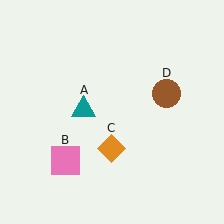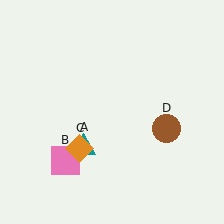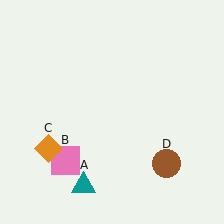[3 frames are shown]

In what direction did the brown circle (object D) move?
The brown circle (object D) moved down.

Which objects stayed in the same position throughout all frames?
Pink square (object B) remained stationary.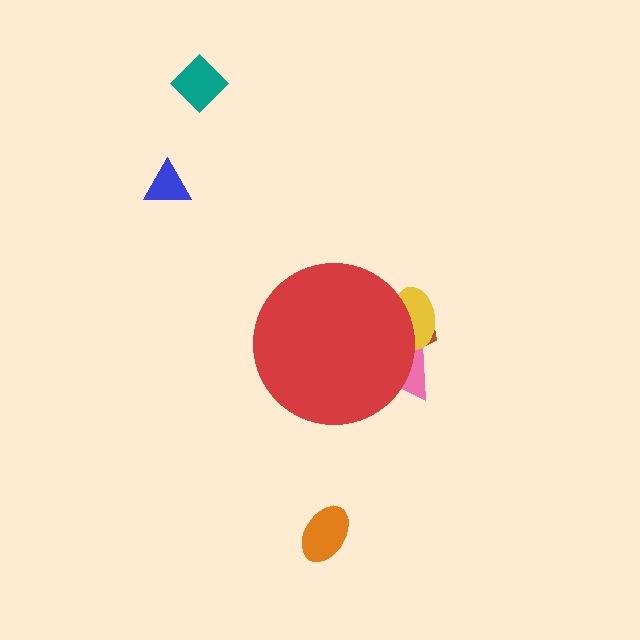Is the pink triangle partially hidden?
Yes, the pink triangle is partially hidden behind the red circle.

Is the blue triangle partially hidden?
No, the blue triangle is fully visible.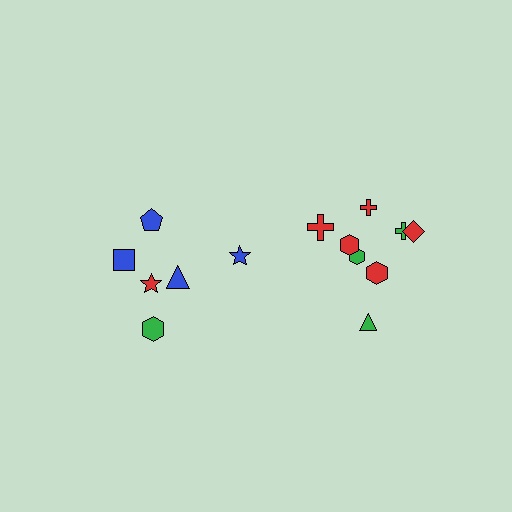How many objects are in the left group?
There are 6 objects.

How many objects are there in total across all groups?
There are 14 objects.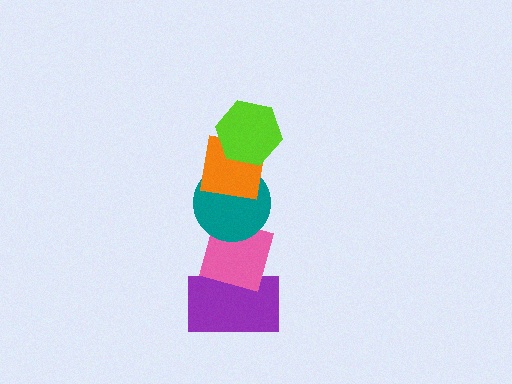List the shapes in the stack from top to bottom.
From top to bottom: the lime hexagon, the orange square, the teal circle, the pink diamond, the purple rectangle.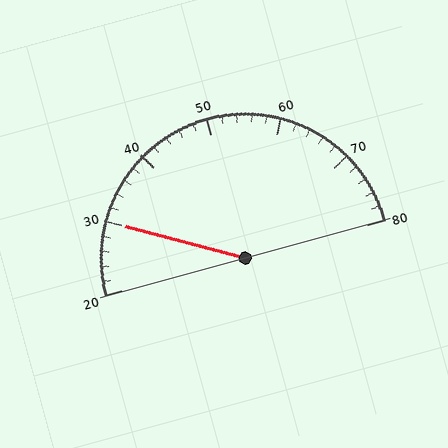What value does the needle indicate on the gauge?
The needle indicates approximately 30.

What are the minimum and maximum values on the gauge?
The gauge ranges from 20 to 80.